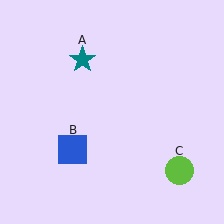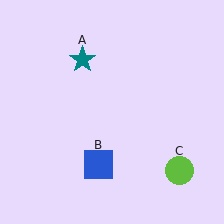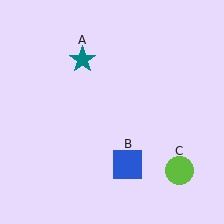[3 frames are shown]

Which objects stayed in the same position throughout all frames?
Teal star (object A) and lime circle (object C) remained stationary.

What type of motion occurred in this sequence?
The blue square (object B) rotated counterclockwise around the center of the scene.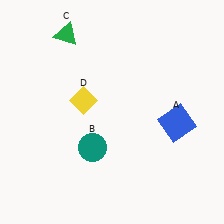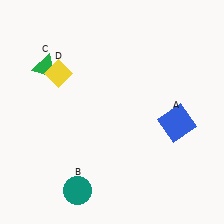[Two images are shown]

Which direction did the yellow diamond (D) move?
The yellow diamond (D) moved up.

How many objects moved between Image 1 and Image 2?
3 objects moved between the two images.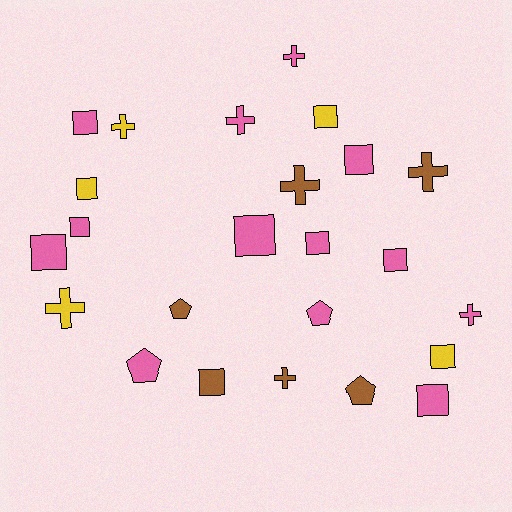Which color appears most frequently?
Pink, with 13 objects.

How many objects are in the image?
There are 24 objects.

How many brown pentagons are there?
There are 2 brown pentagons.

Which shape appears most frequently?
Square, with 12 objects.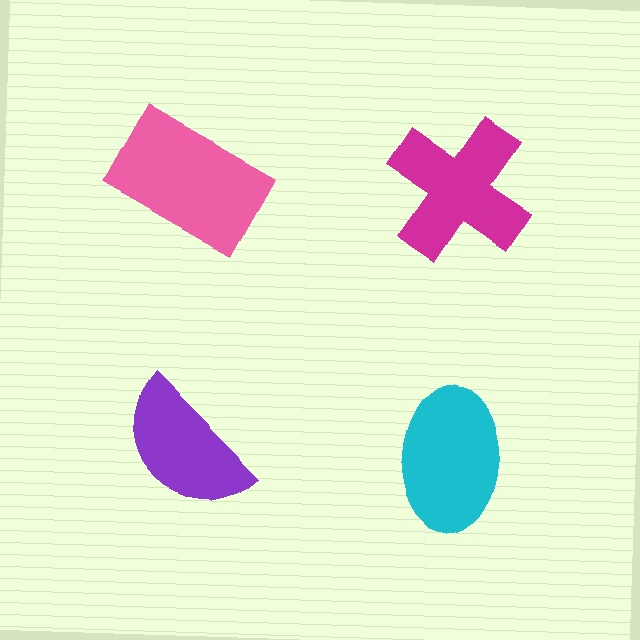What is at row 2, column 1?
A purple semicircle.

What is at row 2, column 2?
A cyan ellipse.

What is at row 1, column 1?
A pink rectangle.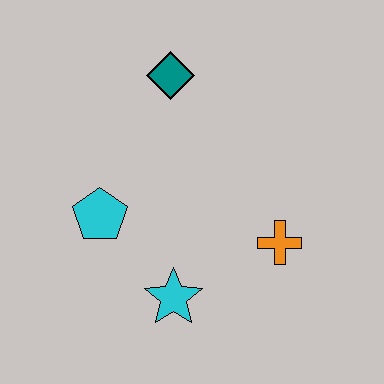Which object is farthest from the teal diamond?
The cyan star is farthest from the teal diamond.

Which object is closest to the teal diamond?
The cyan pentagon is closest to the teal diamond.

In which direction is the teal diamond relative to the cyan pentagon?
The teal diamond is above the cyan pentagon.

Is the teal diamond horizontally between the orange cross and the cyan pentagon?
Yes